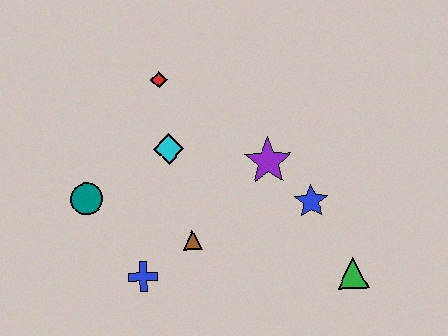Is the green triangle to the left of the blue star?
No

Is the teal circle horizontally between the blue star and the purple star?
No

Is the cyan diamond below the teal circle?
No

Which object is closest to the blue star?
The purple star is closest to the blue star.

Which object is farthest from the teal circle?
The green triangle is farthest from the teal circle.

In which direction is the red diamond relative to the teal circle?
The red diamond is above the teal circle.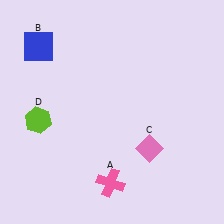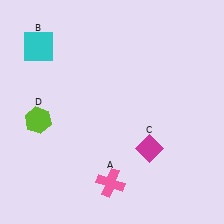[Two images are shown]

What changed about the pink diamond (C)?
In Image 1, C is pink. In Image 2, it changed to magenta.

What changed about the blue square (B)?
In Image 1, B is blue. In Image 2, it changed to cyan.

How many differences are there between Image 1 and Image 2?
There are 2 differences between the two images.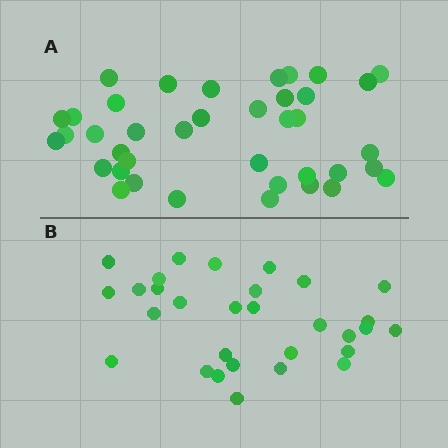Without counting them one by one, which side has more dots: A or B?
Region A (the top region) has more dots.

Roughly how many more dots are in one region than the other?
Region A has roughly 8 or so more dots than region B.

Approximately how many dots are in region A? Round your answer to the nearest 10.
About 40 dots. (The exact count is 39, which rounds to 40.)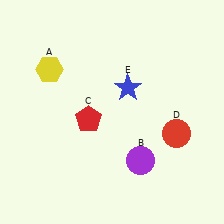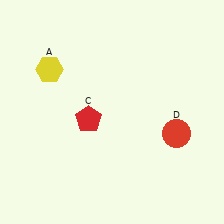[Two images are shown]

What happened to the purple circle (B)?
The purple circle (B) was removed in Image 2. It was in the bottom-right area of Image 1.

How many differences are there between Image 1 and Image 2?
There are 2 differences between the two images.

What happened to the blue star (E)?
The blue star (E) was removed in Image 2. It was in the top-right area of Image 1.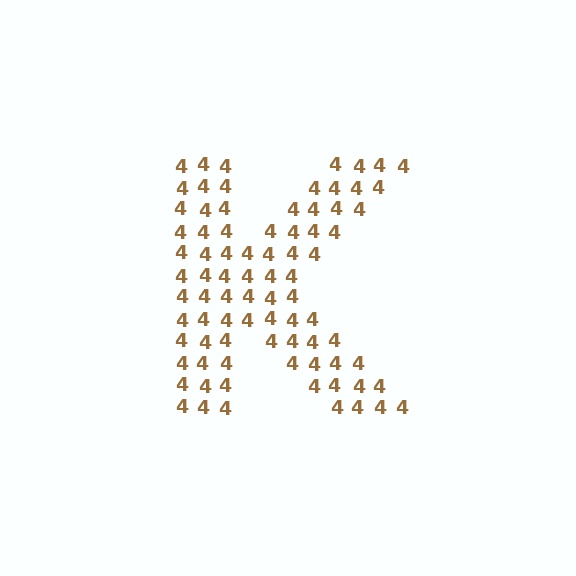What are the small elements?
The small elements are digit 4's.